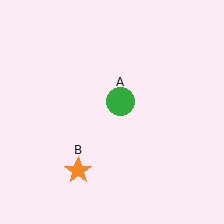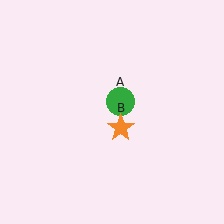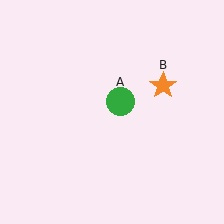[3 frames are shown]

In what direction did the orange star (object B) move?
The orange star (object B) moved up and to the right.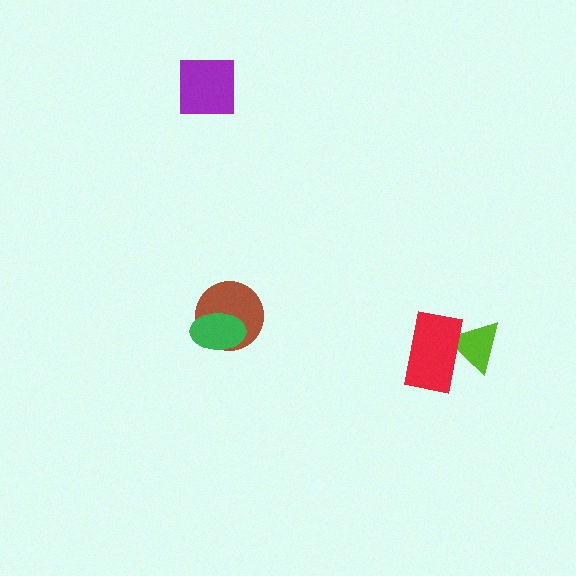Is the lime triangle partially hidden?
Yes, it is partially covered by another shape.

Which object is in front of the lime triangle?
The red rectangle is in front of the lime triangle.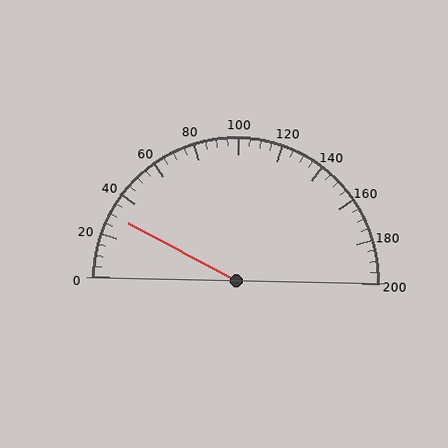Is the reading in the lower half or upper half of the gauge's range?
The reading is in the lower half of the range (0 to 200).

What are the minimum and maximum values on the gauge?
The gauge ranges from 0 to 200.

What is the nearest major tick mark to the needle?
The nearest major tick mark is 40.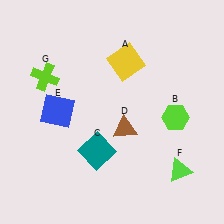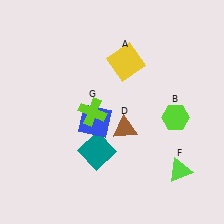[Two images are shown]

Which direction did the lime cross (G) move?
The lime cross (G) moved right.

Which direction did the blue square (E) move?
The blue square (E) moved right.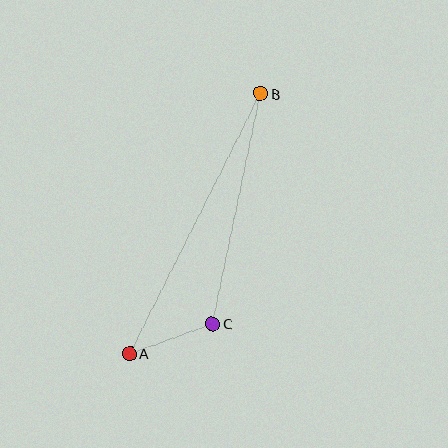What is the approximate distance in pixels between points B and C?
The distance between B and C is approximately 235 pixels.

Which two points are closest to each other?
Points A and C are closest to each other.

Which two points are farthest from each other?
Points A and B are farthest from each other.